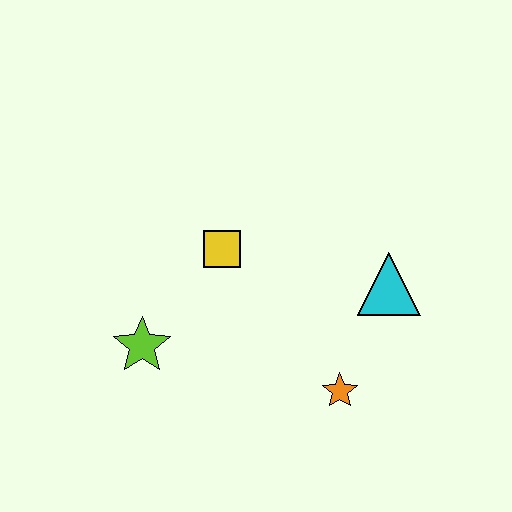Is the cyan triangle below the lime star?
No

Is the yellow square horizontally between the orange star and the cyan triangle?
No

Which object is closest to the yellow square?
The lime star is closest to the yellow square.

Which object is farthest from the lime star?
The cyan triangle is farthest from the lime star.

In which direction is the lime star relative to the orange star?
The lime star is to the left of the orange star.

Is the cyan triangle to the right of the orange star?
Yes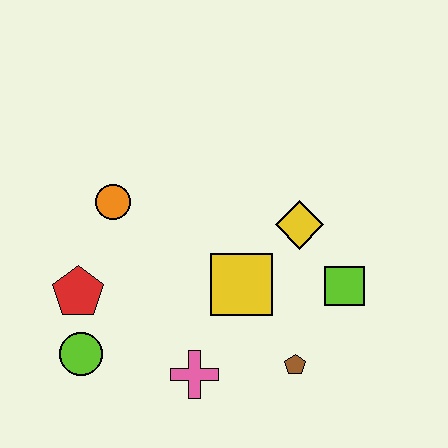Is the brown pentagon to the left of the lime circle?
No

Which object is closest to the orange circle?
The red pentagon is closest to the orange circle.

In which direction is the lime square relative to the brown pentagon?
The lime square is above the brown pentagon.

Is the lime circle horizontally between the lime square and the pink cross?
No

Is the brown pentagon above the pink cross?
Yes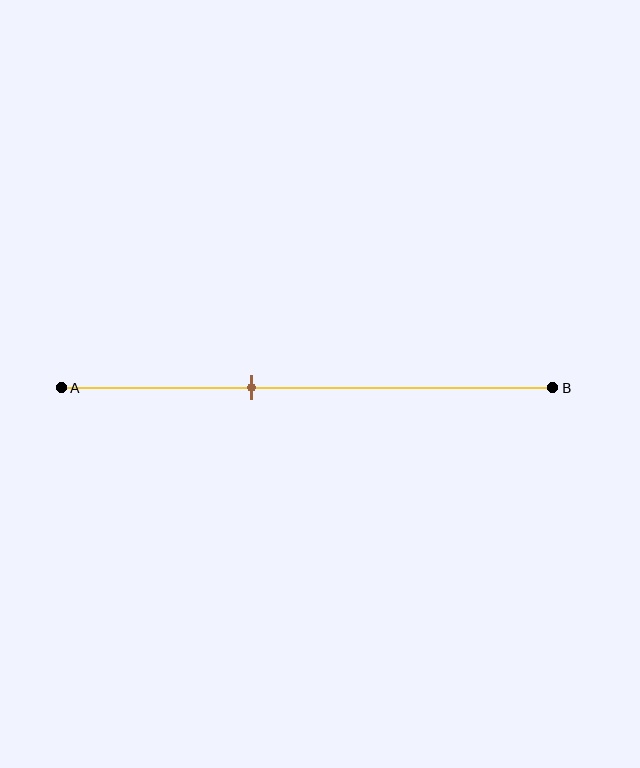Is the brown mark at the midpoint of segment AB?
No, the mark is at about 40% from A, not at the 50% midpoint.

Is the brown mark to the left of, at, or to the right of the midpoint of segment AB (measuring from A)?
The brown mark is to the left of the midpoint of segment AB.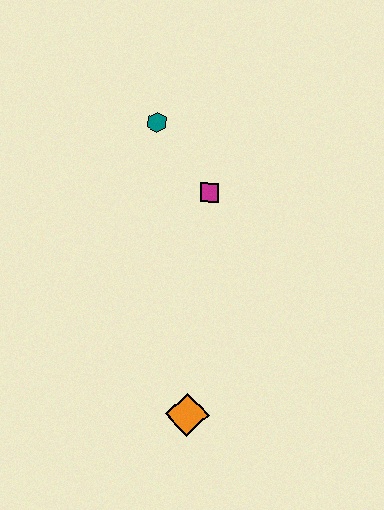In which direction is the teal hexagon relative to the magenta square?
The teal hexagon is above the magenta square.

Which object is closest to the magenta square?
The teal hexagon is closest to the magenta square.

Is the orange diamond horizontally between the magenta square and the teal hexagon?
Yes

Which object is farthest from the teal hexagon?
The orange diamond is farthest from the teal hexagon.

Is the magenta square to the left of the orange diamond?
No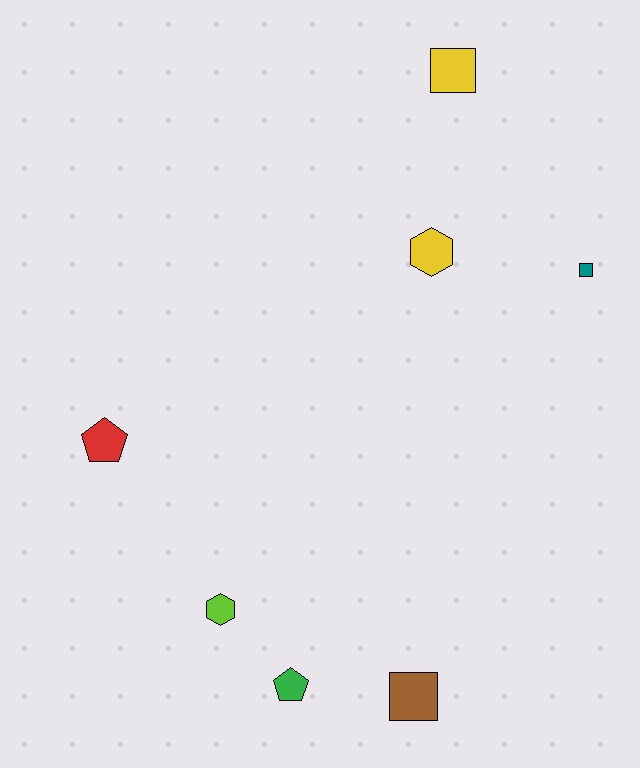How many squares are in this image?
There are 3 squares.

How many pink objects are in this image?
There are no pink objects.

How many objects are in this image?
There are 7 objects.